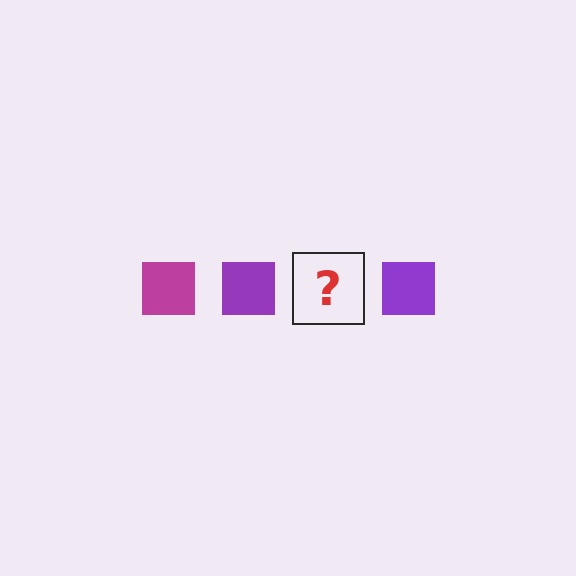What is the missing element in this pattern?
The missing element is a magenta square.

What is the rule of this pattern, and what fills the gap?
The rule is that the pattern cycles through magenta, purple squares. The gap should be filled with a magenta square.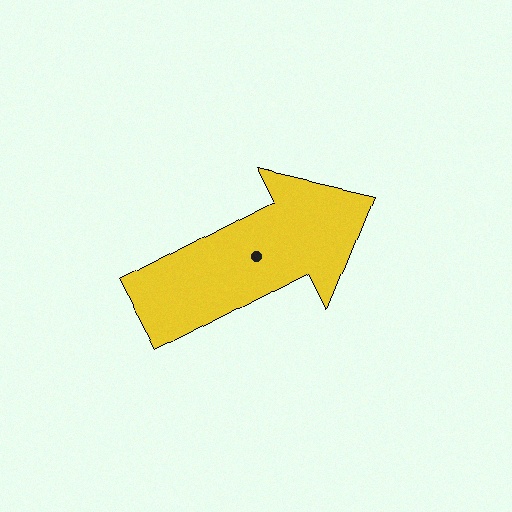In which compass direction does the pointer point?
Northeast.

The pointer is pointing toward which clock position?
Roughly 2 o'clock.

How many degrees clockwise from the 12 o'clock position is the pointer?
Approximately 62 degrees.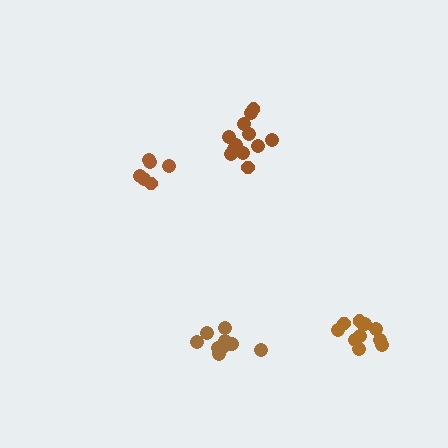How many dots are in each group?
Group 1: 12 dots, Group 2: 10 dots, Group 3: 6 dots, Group 4: 11 dots (39 total).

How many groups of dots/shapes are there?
There are 4 groups.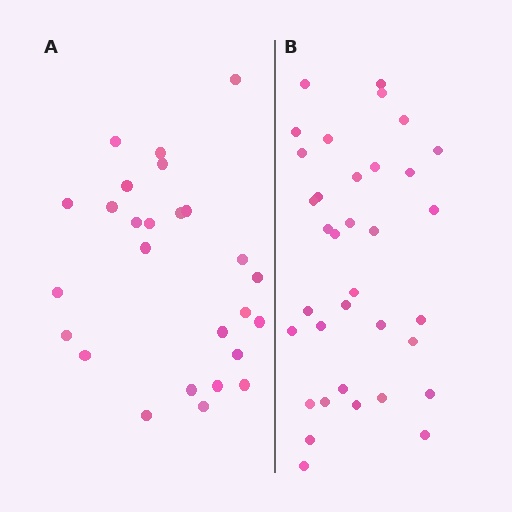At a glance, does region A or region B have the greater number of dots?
Region B (the right region) has more dots.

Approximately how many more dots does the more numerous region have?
Region B has roughly 8 or so more dots than region A.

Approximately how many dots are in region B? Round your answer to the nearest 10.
About 40 dots. (The exact count is 35, which rounds to 40.)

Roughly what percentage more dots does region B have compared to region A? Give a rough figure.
About 35% more.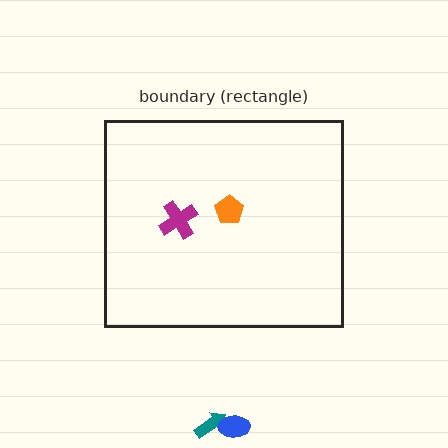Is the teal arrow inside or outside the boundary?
Outside.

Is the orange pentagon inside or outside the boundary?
Inside.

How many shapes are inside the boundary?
2 inside, 2 outside.